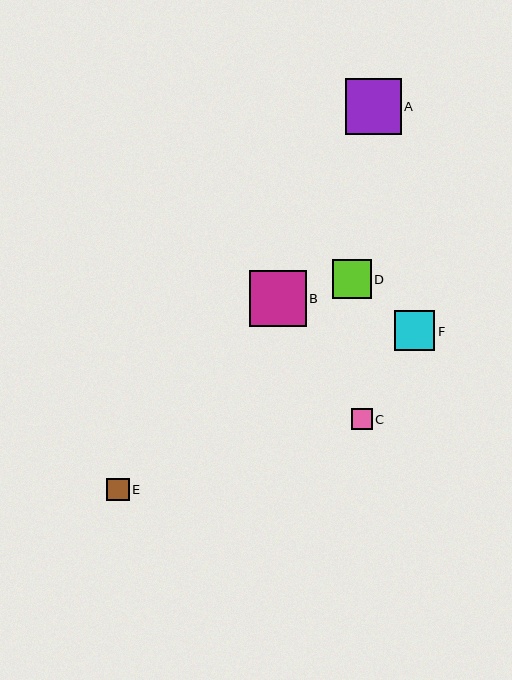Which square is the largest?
Square B is the largest with a size of approximately 56 pixels.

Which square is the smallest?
Square C is the smallest with a size of approximately 21 pixels.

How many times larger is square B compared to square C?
Square B is approximately 2.7 times the size of square C.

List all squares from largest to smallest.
From largest to smallest: B, A, F, D, E, C.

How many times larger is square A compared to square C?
Square A is approximately 2.7 times the size of square C.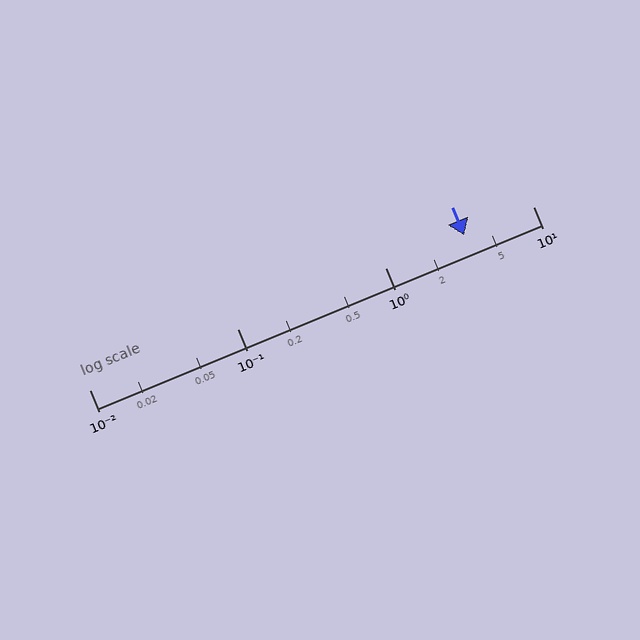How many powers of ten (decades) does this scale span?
The scale spans 3 decades, from 0.01 to 10.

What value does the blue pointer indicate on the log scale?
The pointer indicates approximately 3.4.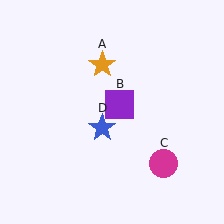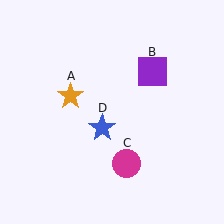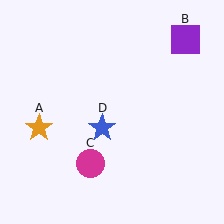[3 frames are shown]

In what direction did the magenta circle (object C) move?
The magenta circle (object C) moved left.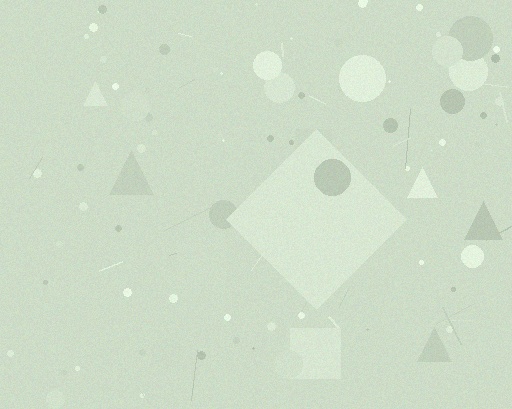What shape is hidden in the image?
A diamond is hidden in the image.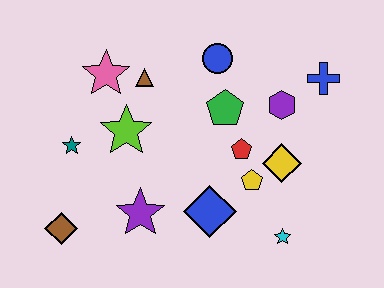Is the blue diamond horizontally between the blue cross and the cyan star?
No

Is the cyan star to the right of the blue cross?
No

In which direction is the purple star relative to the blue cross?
The purple star is to the left of the blue cross.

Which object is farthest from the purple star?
The blue cross is farthest from the purple star.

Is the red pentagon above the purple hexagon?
No